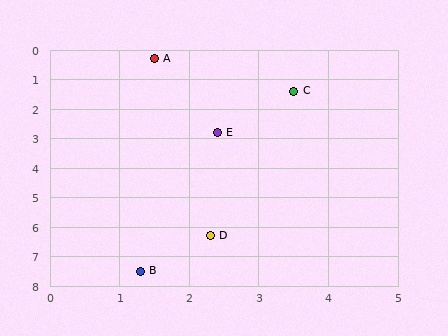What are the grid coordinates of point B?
Point B is at approximately (1.3, 7.5).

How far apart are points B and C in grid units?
Points B and C are about 6.5 grid units apart.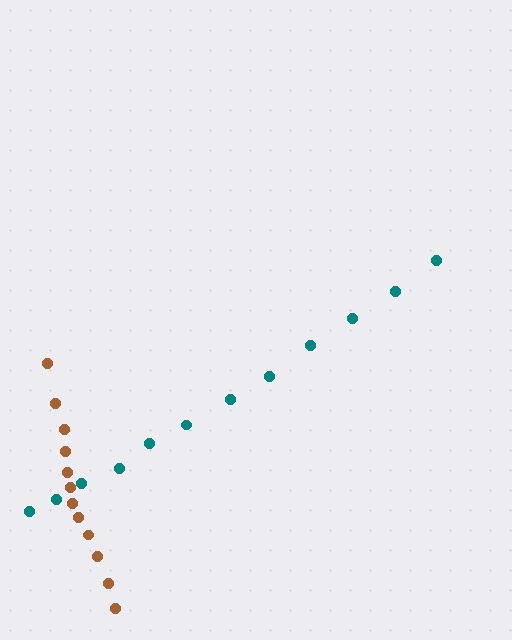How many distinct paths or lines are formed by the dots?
There are 2 distinct paths.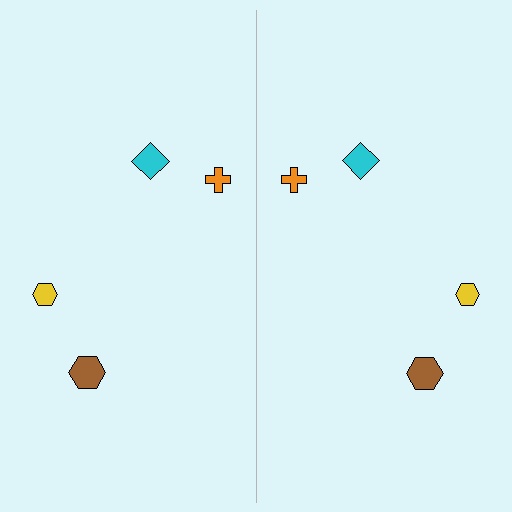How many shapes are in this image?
There are 8 shapes in this image.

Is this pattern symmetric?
Yes, this pattern has bilateral (reflection) symmetry.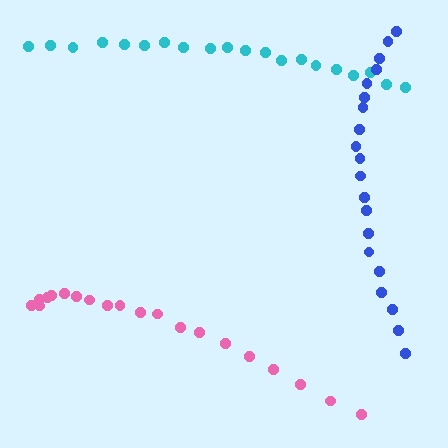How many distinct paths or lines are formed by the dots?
There are 3 distinct paths.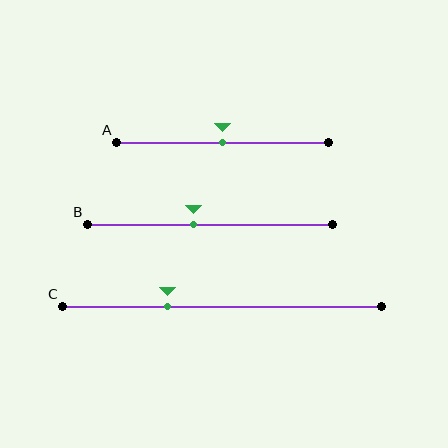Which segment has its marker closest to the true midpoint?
Segment A has its marker closest to the true midpoint.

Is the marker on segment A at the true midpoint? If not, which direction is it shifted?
Yes, the marker on segment A is at the true midpoint.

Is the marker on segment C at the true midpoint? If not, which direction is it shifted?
No, the marker on segment C is shifted to the left by about 17% of the segment length.